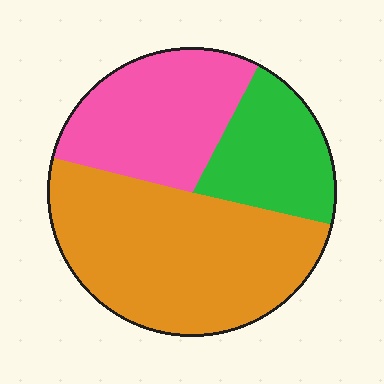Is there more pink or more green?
Pink.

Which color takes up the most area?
Orange, at roughly 50%.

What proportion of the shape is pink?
Pink takes up about one quarter (1/4) of the shape.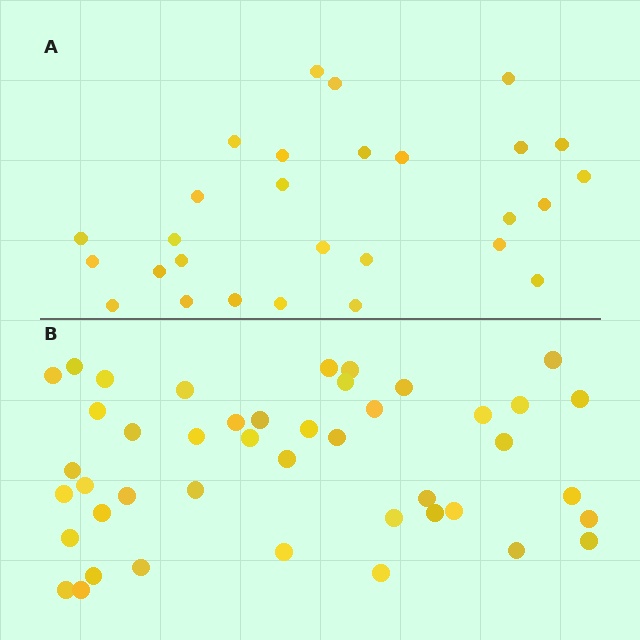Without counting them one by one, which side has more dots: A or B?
Region B (the bottom region) has more dots.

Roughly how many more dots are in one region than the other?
Region B has approximately 15 more dots than region A.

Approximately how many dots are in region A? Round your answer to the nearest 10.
About 30 dots. (The exact count is 28, which rounds to 30.)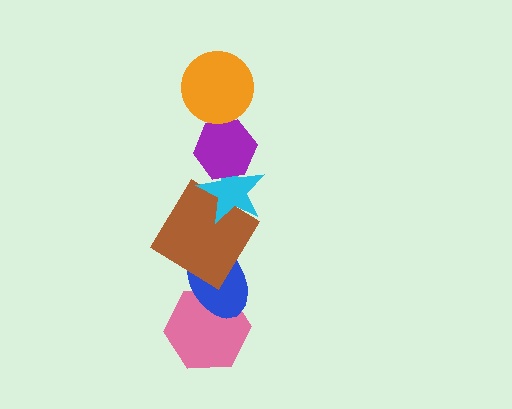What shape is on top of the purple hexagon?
The orange circle is on top of the purple hexagon.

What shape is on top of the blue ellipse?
The brown diamond is on top of the blue ellipse.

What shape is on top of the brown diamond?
The cyan star is on top of the brown diamond.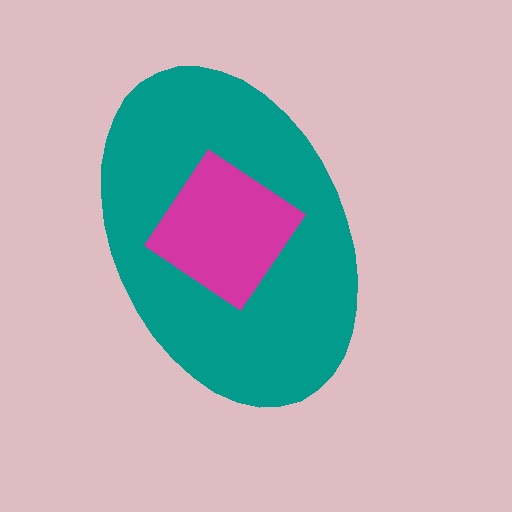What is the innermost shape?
The magenta diamond.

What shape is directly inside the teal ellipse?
The magenta diamond.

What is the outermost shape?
The teal ellipse.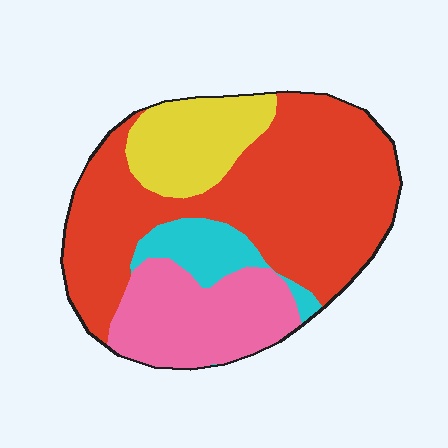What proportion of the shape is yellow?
Yellow covers around 15% of the shape.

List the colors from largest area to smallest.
From largest to smallest: red, pink, yellow, cyan.